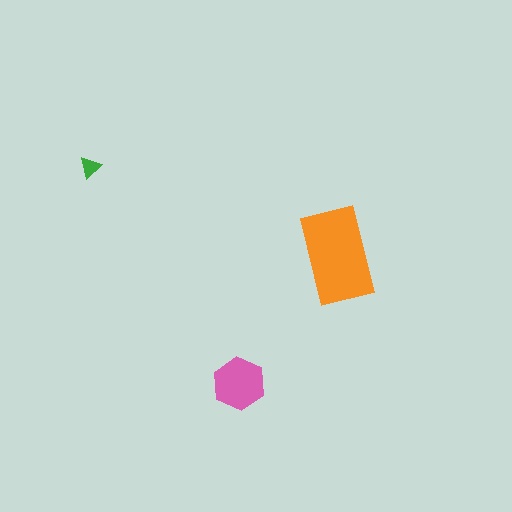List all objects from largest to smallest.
The orange rectangle, the pink hexagon, the green triangle.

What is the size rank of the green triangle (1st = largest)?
3rd.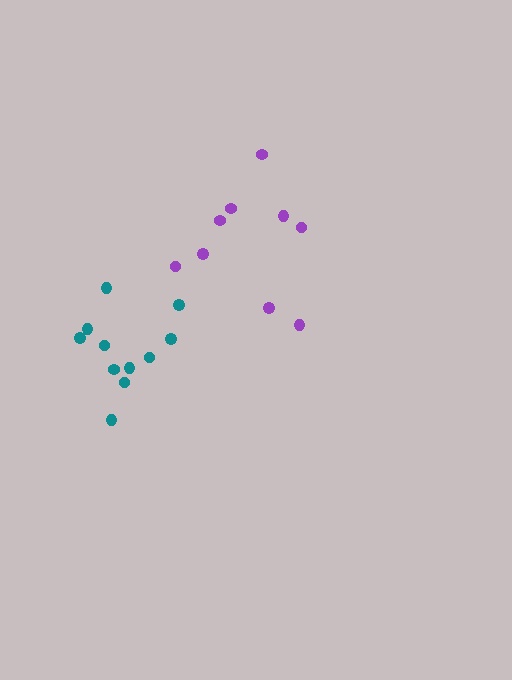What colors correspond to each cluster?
The clusters are colored: purple, teal.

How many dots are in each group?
Group 1: 9 dots, Group 2: 11 dots (20 total).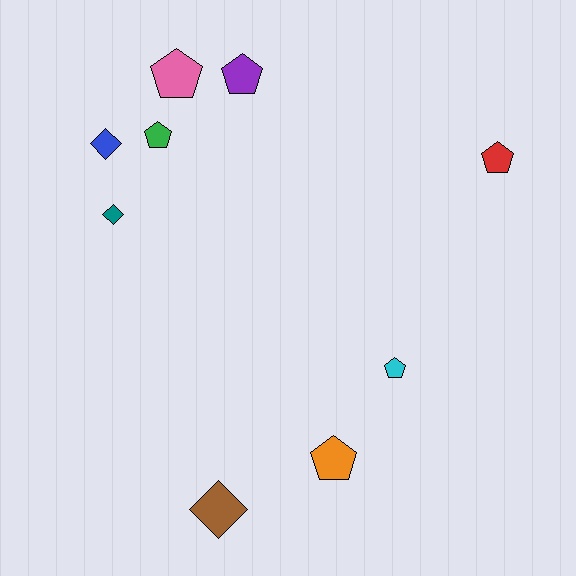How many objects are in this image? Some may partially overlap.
There are 9 objects.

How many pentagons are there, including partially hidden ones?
There are 6 pentagons.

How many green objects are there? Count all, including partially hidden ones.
There is 1 green object.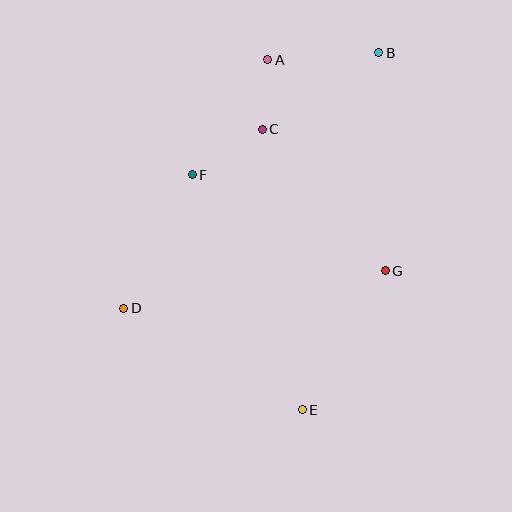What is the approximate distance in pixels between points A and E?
The distance between A and E is approximately 352 pixels.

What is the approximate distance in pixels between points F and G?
The distance between F and G is approximately 215 pixels.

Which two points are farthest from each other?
Points B and E are farthest from each other.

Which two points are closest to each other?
Points A and C are closest to each other.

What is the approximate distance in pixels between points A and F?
The distance between A and F is approximately 138 pixels.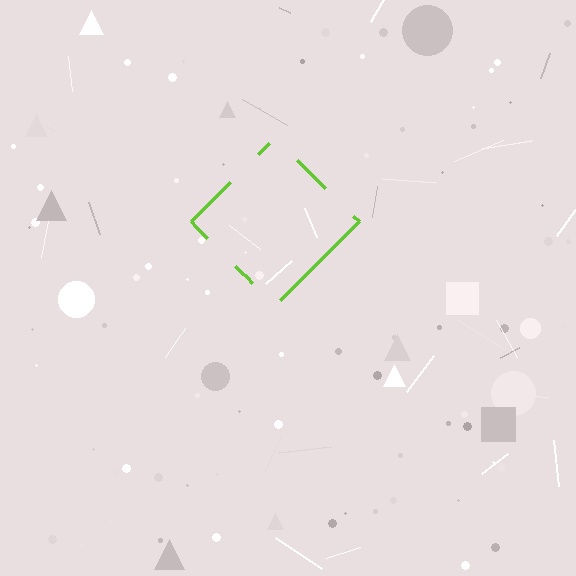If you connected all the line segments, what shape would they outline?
They would outline a diamond.